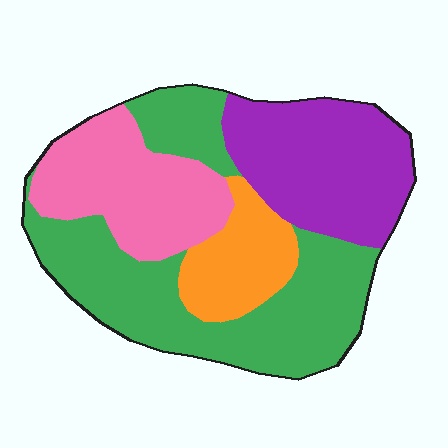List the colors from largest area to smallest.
From largest to smallest: green, purple, pink, orange.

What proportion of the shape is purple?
Purple takes up about one quarter (1/4) of the shape.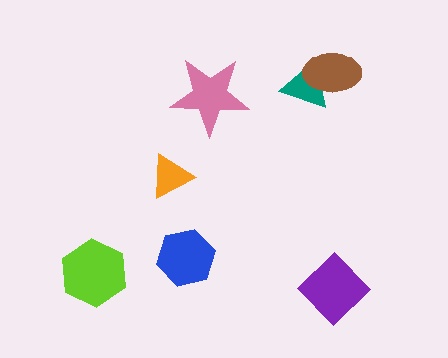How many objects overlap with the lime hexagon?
0 objects overlap with the lime hexagon.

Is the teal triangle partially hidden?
Yes, it is partially covered by another shape.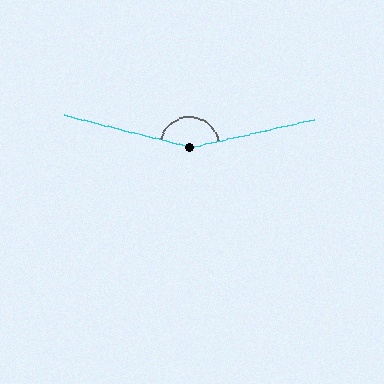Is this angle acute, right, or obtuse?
It is obtuse.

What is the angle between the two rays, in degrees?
Approximately 153 degrees.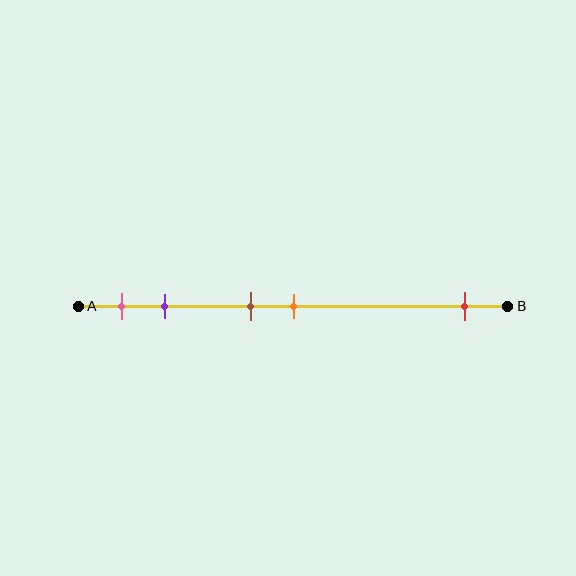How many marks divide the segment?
There are 5 marks dividing the segment.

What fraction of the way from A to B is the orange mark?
The orange mark is approximately 50% (0.5) of the way from A to B.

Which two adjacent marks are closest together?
The brown and orange marks are the closest adjacent pair.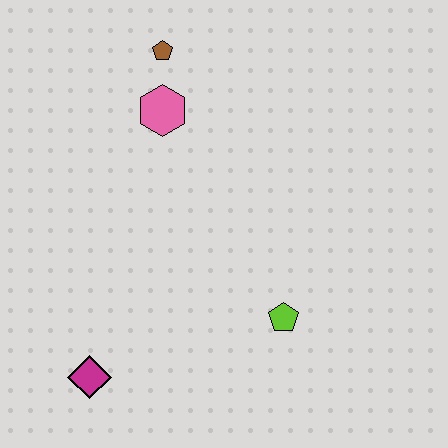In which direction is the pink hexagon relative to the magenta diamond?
The pink hexagon is above the magenta diamond.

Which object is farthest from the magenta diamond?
The brown pentagon is farthest from the magenta diamond.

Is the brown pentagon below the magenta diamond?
No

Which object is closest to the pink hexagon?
The brown pentagon is closest to the pink hexagon.